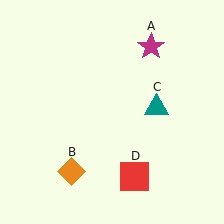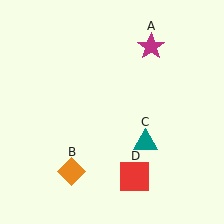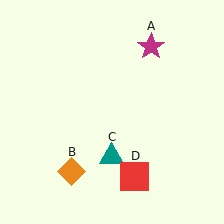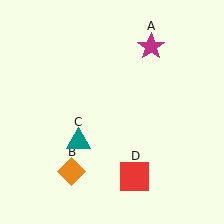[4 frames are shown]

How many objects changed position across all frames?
1 object changed position: teal triangle (object C).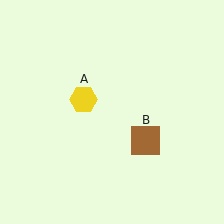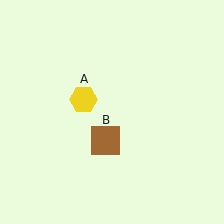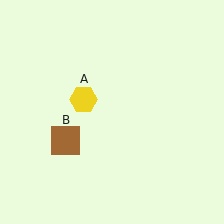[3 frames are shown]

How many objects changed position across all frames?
1 object changed position: brown square (object B).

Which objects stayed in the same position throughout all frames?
Yellow hexagon (object A) remained stationary.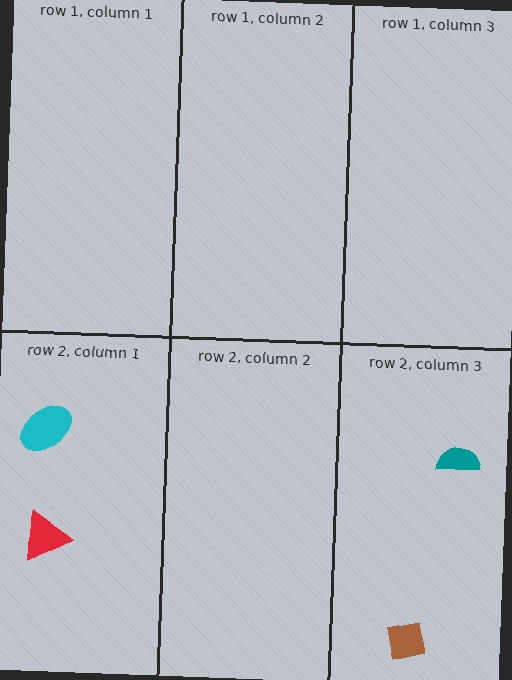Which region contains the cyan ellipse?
The row 2, column 1 region.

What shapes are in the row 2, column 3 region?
The brown square, the teal semicircle.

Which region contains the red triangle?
The row 2, column 1 region.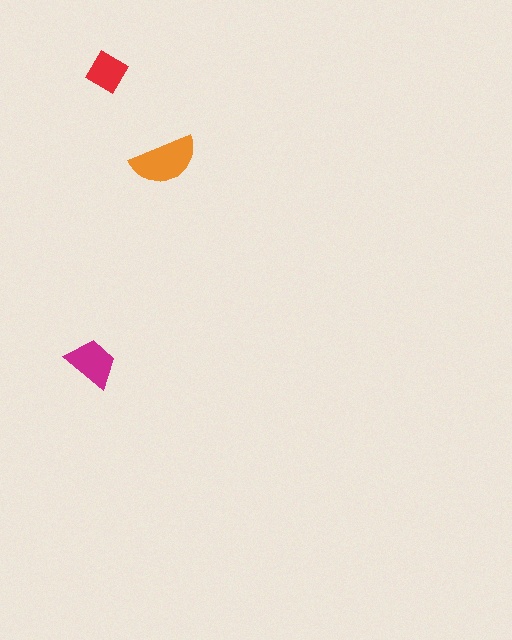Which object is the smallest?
The red diamond.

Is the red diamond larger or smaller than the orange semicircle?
Smaller.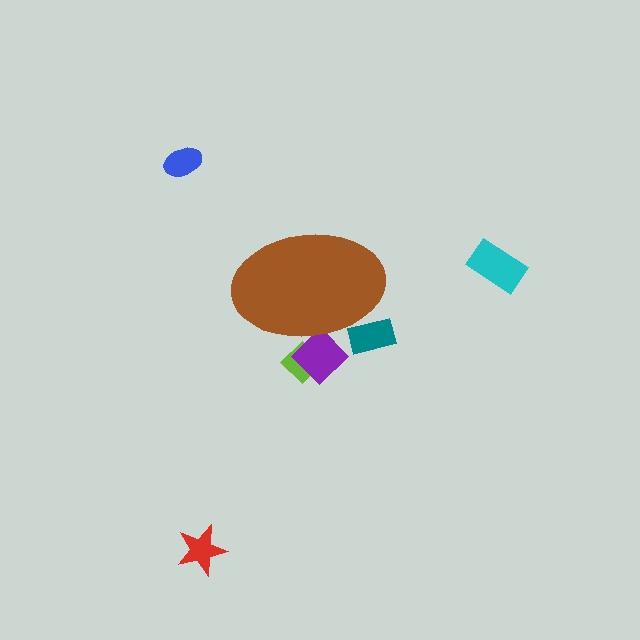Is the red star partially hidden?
No, the red star is fully visible.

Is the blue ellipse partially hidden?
No, the blue ellipse is fully visible.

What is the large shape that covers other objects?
A brown ellipse.